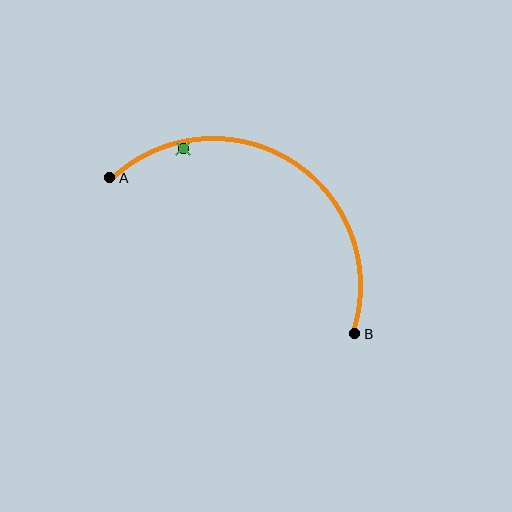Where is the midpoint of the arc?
The arc midpoint is the point on the curve farthest from the straight line joining A and B. It sits above that line.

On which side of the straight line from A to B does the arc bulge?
The arc bulges above the straight line connecting A and B.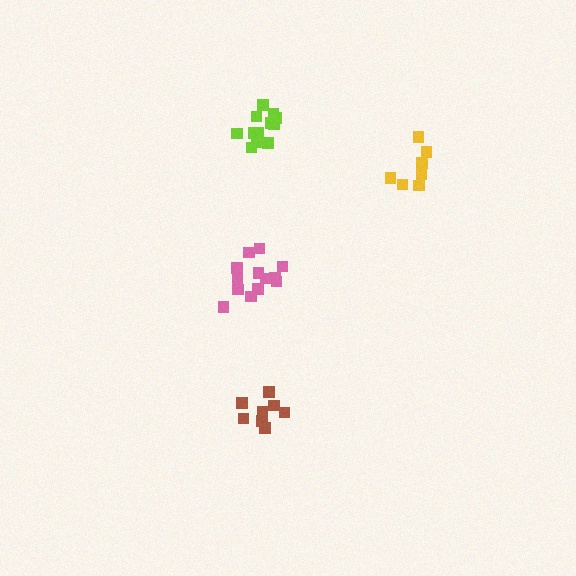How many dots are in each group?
Group 1: 8 dots, Group 2: 7 dots, Group 3: 12 dots, Group 4: 13 dots (40 total).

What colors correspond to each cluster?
The clusters are colored: brown, yellow, lime, pink.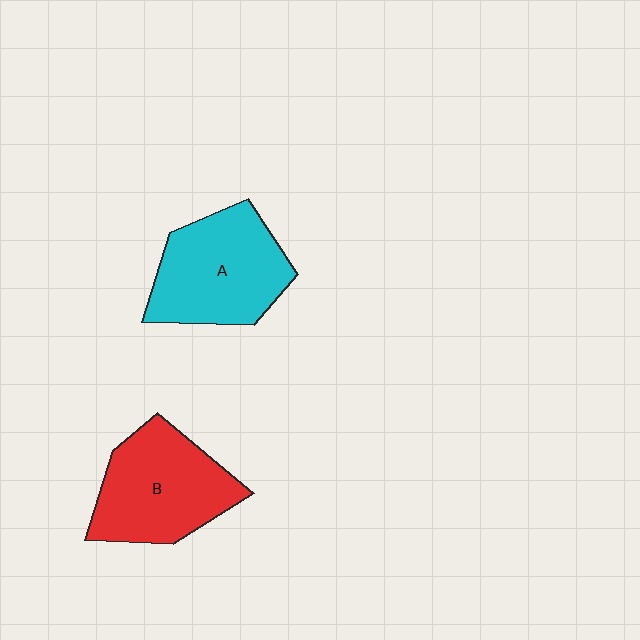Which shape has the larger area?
Shape A (cyan).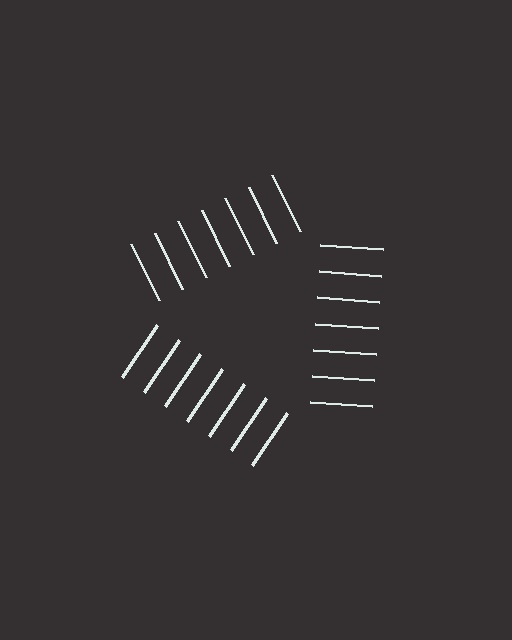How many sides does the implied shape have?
3 sides — the line-ends trace a triangle.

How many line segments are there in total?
21 — 7 along each of the 3 edges.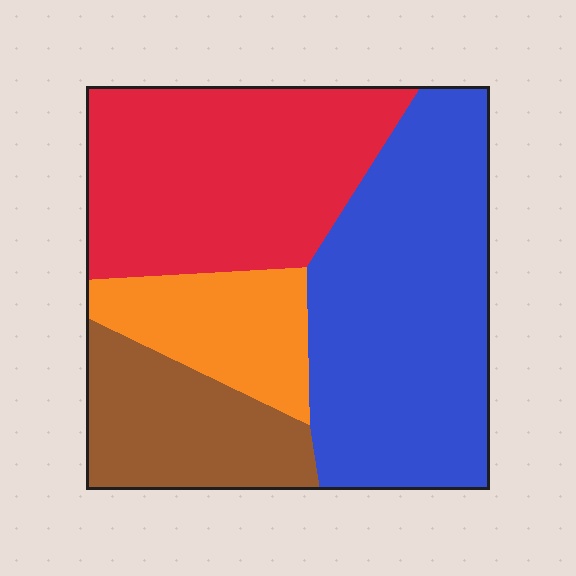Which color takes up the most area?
Blue, at roughly 40%.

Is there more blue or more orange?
Blue.